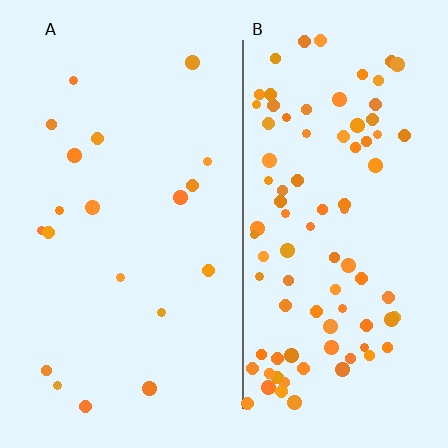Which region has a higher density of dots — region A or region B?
B (the right).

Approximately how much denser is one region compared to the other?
Approximately 4.6× — region B over region A.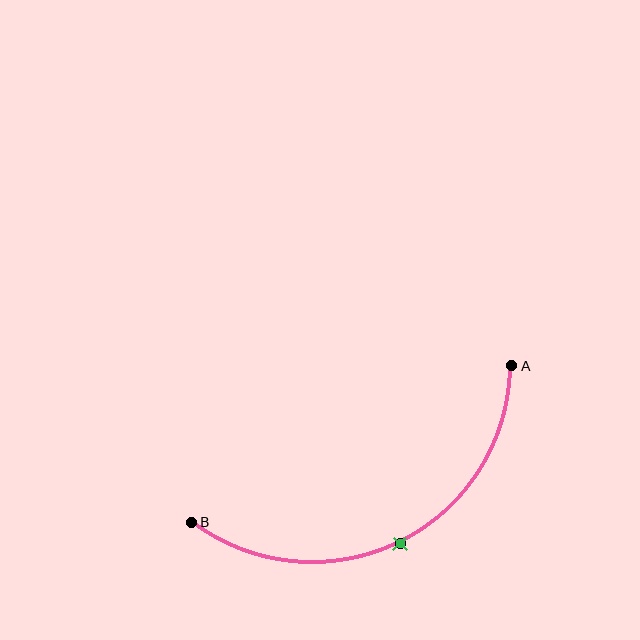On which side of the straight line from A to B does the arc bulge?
The arc bulges below the straight line connecting A and B.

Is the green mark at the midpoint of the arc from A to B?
Yes. The green mark lies on the arc at equal arc-length from both A and B — it is the arc midpoint.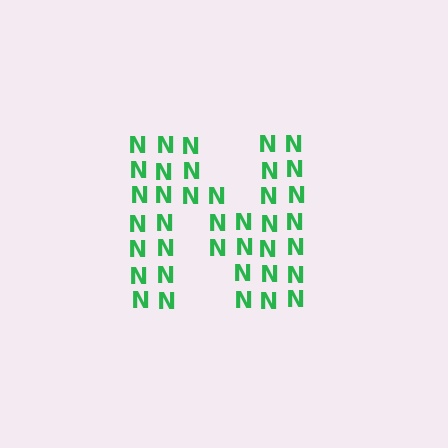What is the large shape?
The large shape is the letter N.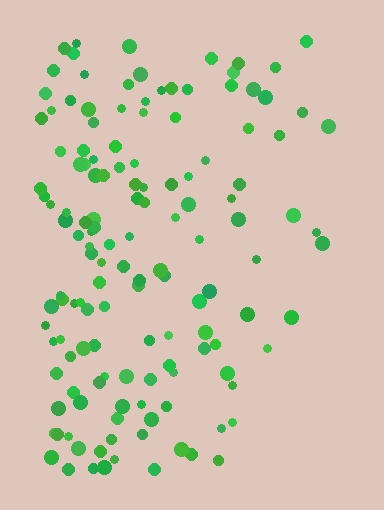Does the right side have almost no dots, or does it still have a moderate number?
Still a moderate number, just noticeably fewer than the left.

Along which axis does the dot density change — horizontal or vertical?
Horizontal.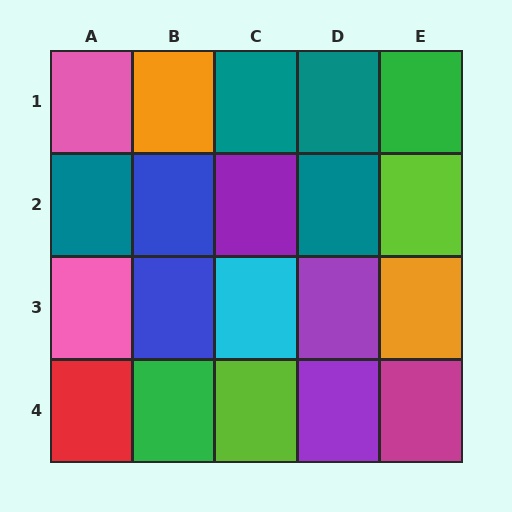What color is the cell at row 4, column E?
Magenta.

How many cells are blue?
2 cells are blue.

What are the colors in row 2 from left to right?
Teal, blue, purple, teal, lime.